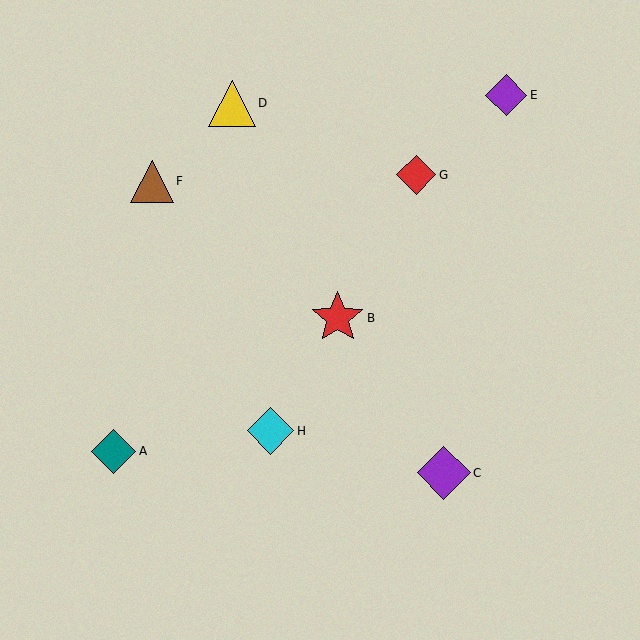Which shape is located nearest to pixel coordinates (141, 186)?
The brown triangle (labeled F) at (152, 181) is nearest to that location.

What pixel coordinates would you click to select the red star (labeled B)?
Click at (338, 318) to select the red star B.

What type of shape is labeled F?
Shape F is a brown triangle.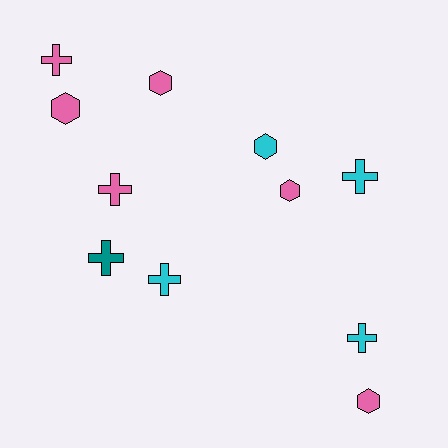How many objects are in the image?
There are 11 objects.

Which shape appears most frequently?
Cross, with 6 objects.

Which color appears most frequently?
Pink, with 6 objects.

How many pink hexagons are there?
There are 4 pink hexagons.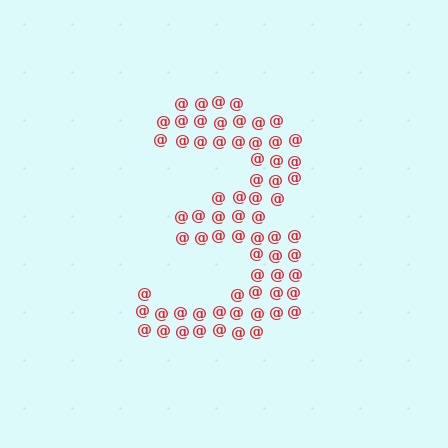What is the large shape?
The large shape is the digit 3.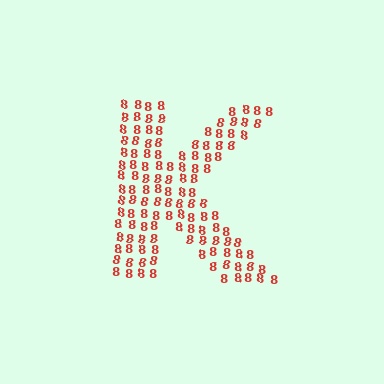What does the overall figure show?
The overall figure shows the letter K.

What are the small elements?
The small elements are digit 8's.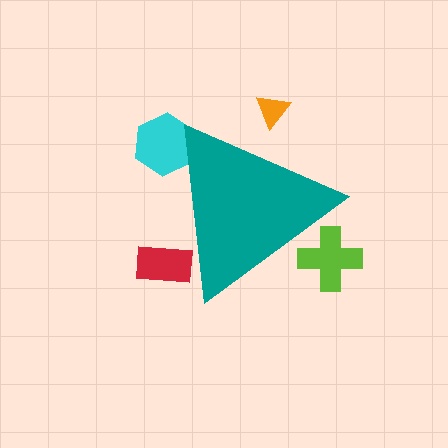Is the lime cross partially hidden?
Yes, the lime cross is partially hidden behind the teal triangle.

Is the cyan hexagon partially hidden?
Yes, the cyan hexagon is partially hidden behind the teal triangle.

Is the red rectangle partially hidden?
Yes, the red rectangle is partially hidden behind the teal triangle.